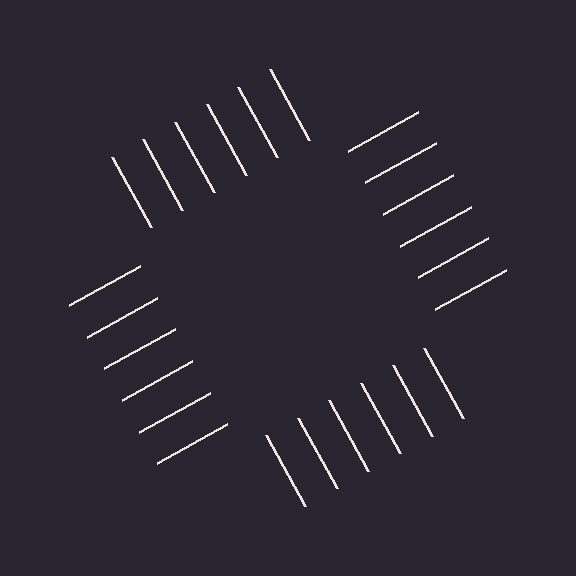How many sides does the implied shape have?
4 sides — the line-ends trace a square.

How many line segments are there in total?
24 — 6 along each of the 4 edges.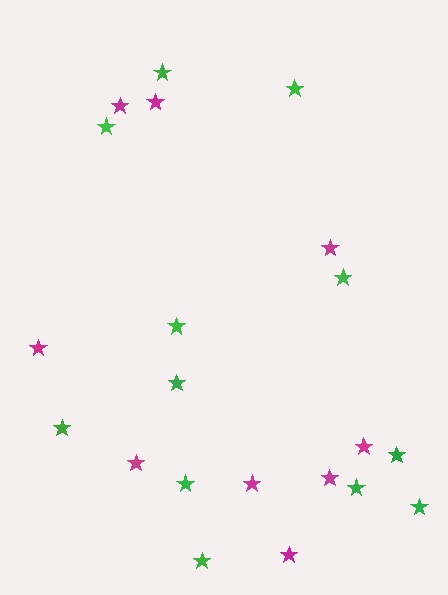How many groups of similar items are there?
There are 2 groups: one group of magenta stars (9) and one group of green stars (12).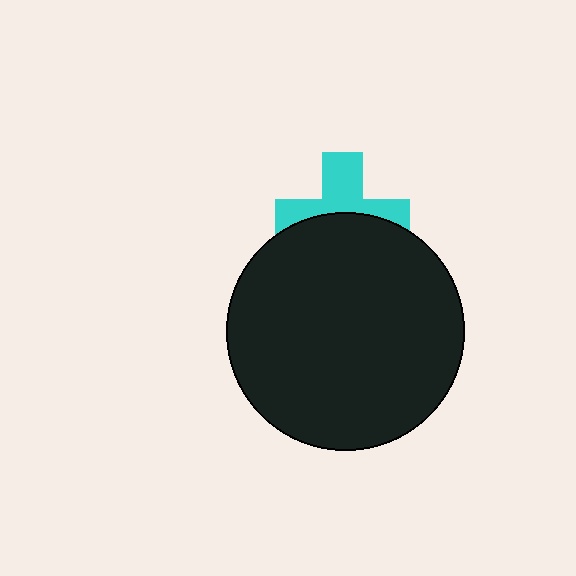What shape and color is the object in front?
The object in front is a black circle.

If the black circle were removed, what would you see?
You would see the complete cyan cross.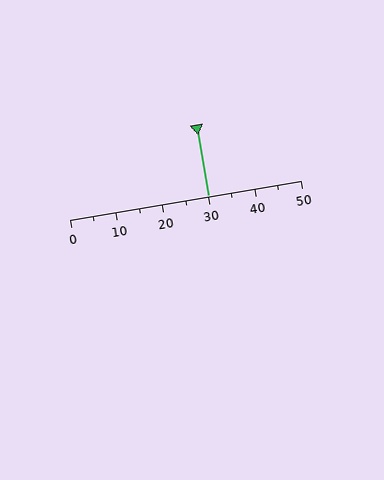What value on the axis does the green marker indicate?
The marker indicates approximately 30.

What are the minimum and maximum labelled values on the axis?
The axis runs from 0 to 50.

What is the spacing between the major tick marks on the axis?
The major ticks are spaced 10 apart.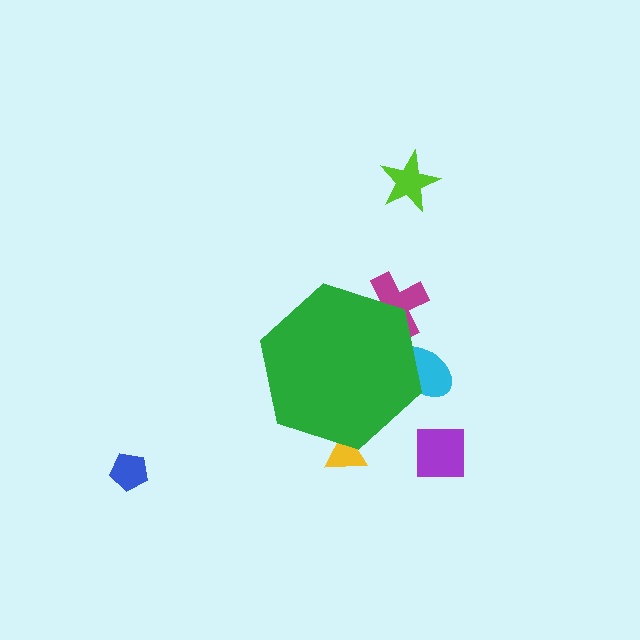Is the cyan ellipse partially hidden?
Yes, the cyan ellipse is partially hidden behind the green hexagon.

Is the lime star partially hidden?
No, the lime star is fully visible.